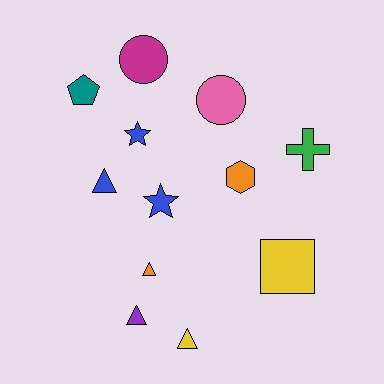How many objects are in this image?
There are 12 objects.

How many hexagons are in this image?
There is 1 hexagon.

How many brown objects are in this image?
There are no brown objects.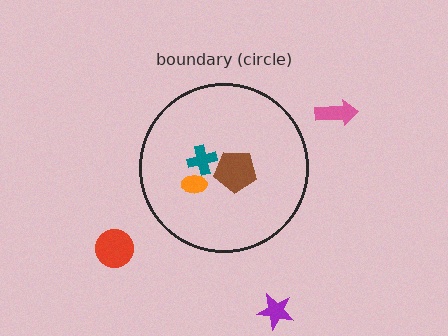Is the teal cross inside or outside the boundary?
Inside.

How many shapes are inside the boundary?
3 inside, 3 outside.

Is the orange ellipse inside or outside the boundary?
Inside.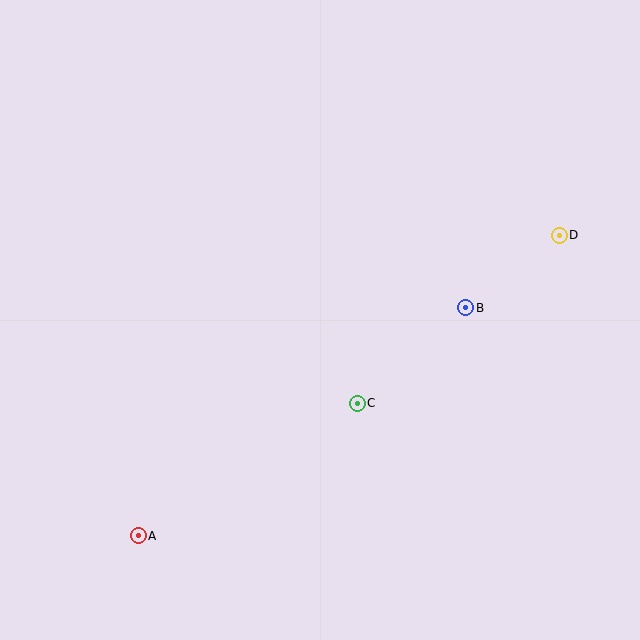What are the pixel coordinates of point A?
Point A is at (138, 536).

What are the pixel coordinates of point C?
Point C is at (357, 403).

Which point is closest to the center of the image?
Point C at (357, 403) is closest to the center.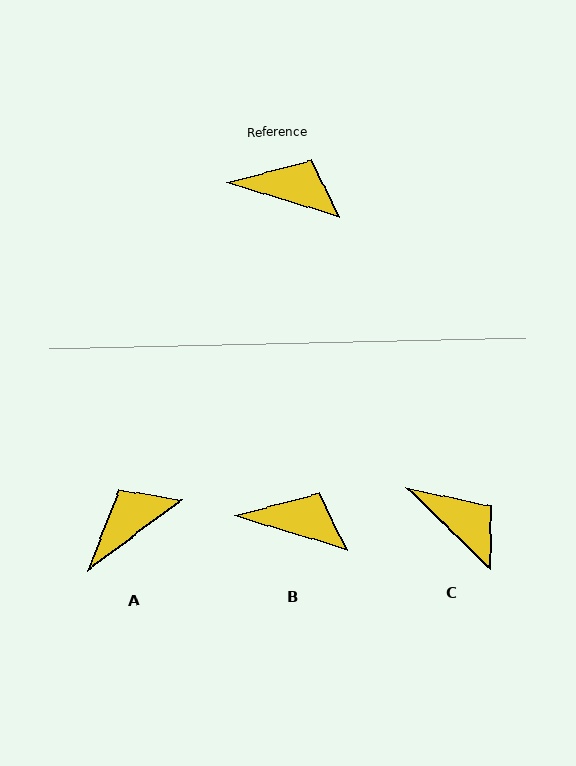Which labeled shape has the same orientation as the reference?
B.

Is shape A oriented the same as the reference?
No, it is off by about 54 degrees.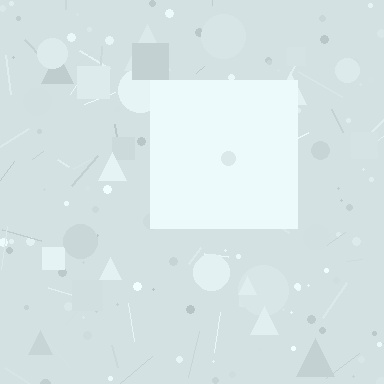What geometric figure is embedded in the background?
A square is embedded in the background.